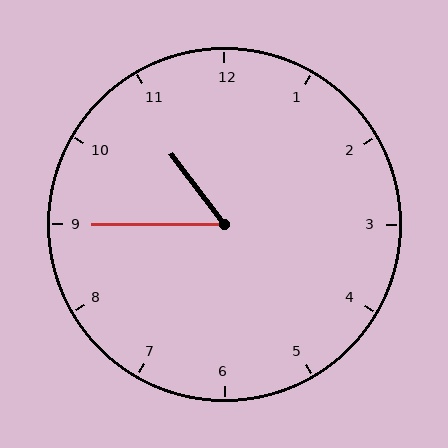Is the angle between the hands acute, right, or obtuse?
It is acute.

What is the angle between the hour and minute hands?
Approximately 52 degrees.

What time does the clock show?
10:45.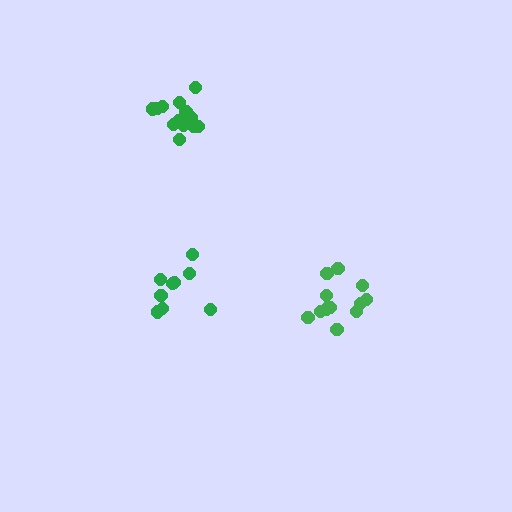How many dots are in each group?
Group 1: 9 dots, Group 2: 14 dots, Group 3: 13 dots (36 total).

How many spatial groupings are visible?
There are 3 spatial groupings.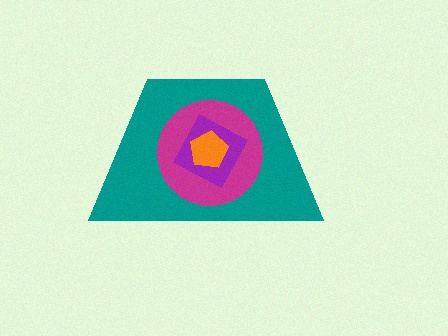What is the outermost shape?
The teal trapezoid.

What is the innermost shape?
The orange pentagon.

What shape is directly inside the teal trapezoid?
The magenta circle.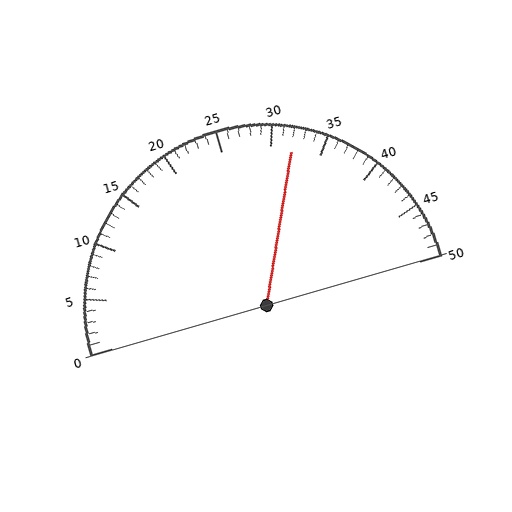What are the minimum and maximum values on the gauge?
The gauge ranges from 0 to 50.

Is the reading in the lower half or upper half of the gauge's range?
The reading is in the upper half of the range (0 to 50).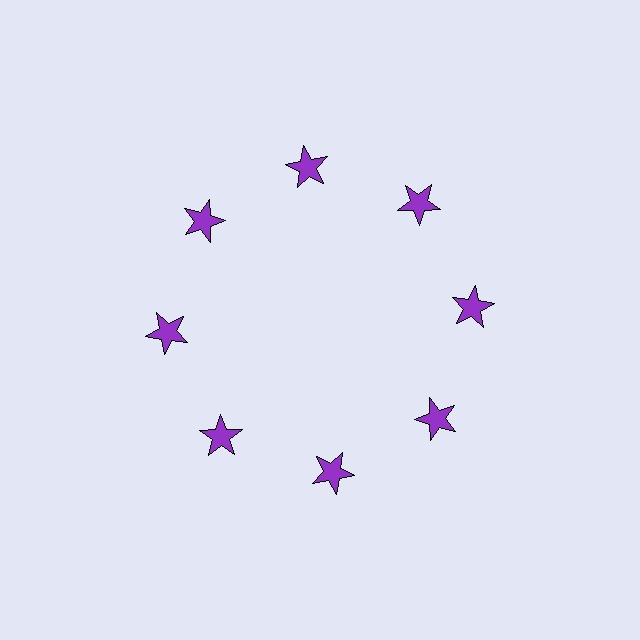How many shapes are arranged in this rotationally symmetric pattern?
There are 8 shapes, arranged in 8 groups of 1.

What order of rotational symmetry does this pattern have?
This pattern has 8-fold rotational symmetry.